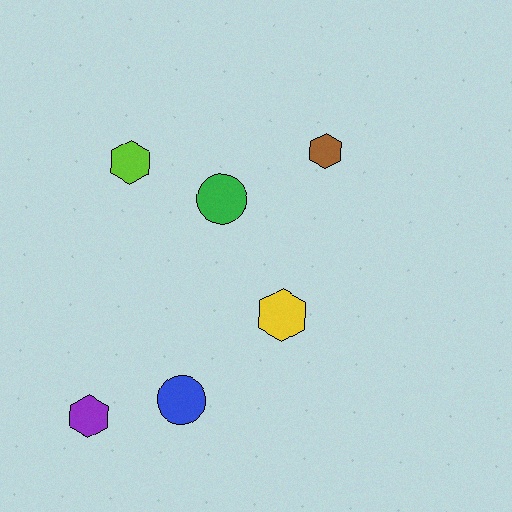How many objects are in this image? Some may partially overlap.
There are 6 objects.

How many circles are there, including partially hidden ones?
There are 2 circles.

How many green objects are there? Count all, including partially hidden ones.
There is 1 green object.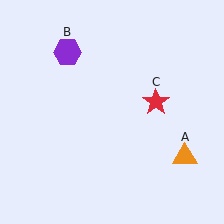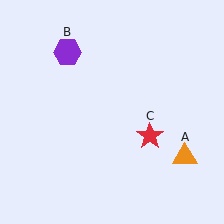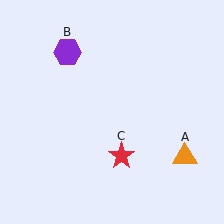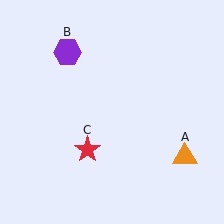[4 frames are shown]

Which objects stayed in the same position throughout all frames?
Orange triangle (object A) and purple hexagon (object B) remained stationary.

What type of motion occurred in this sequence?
The red star (object C) rotated clockwise around the center of the scene.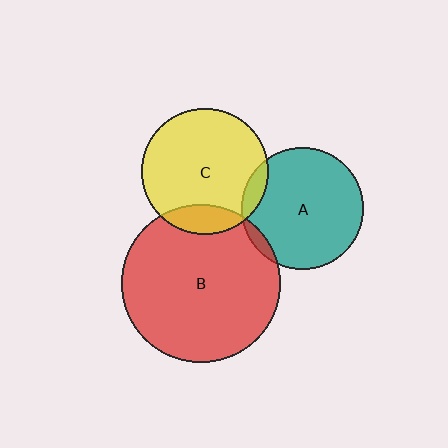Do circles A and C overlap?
Yes.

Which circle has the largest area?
Circle B (red).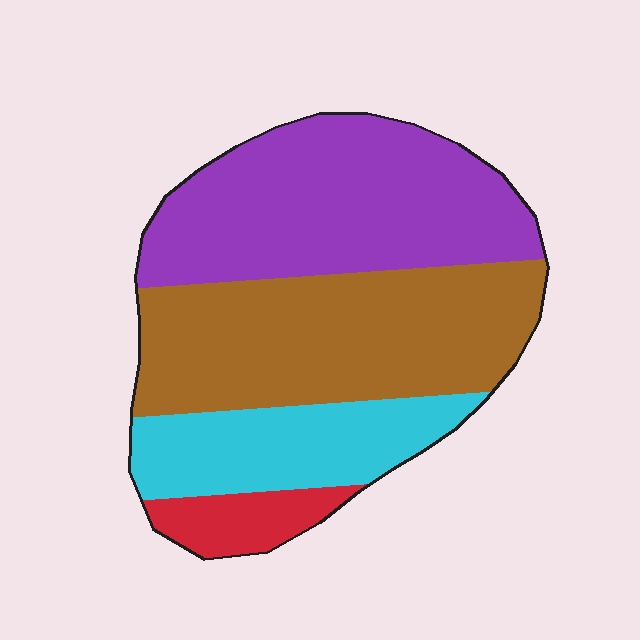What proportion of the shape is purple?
Purple covers around 35% of the shape.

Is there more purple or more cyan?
Purple.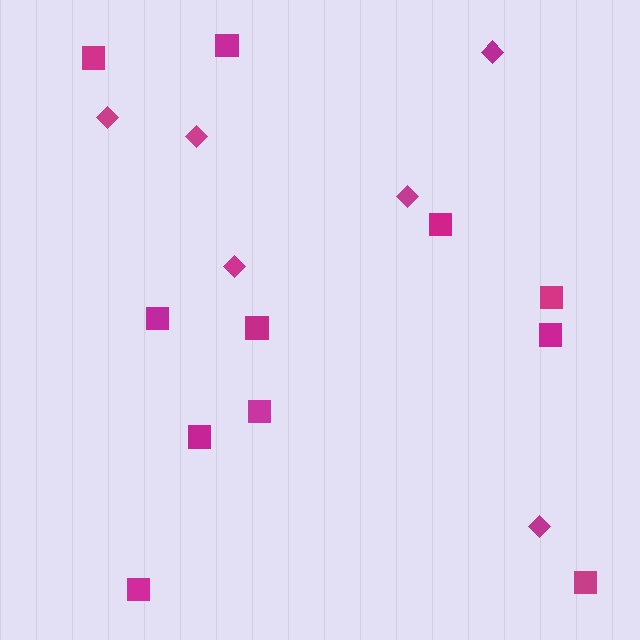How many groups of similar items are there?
There are 2 groups: one group of diamonds (6) and one group of squares (11).